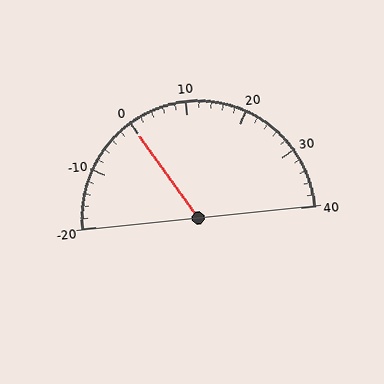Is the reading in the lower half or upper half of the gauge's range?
The reading is in the lower half of the range (-20 to 40).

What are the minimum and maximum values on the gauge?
The gauge ranges from -20 to 40.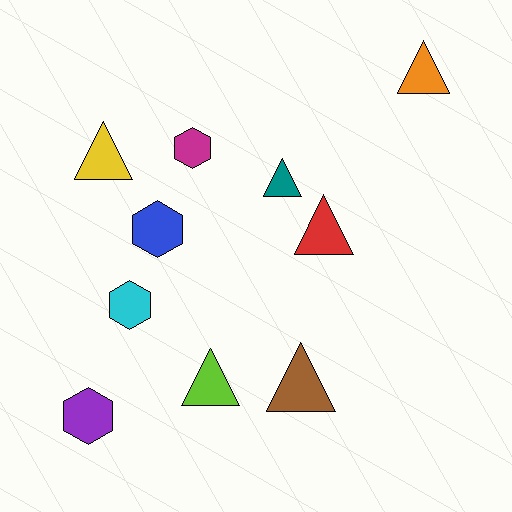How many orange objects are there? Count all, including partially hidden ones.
There is 1 orange object.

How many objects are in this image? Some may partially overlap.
There are 10 objects.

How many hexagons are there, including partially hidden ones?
There are 4 hexagons.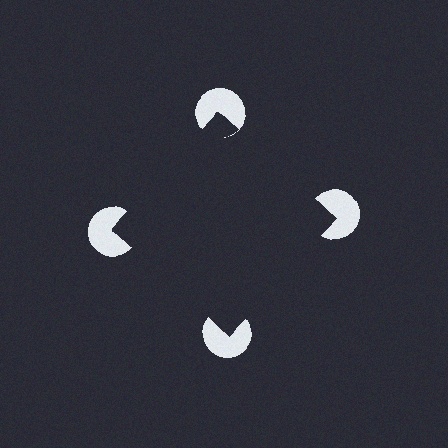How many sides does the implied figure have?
4 sides.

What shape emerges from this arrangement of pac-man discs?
An illusory square — its edges are inferred from the aligned wedge cuts in the pac-man discs, not physically drawn.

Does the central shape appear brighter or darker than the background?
It typically appears slightly darker than the background, even though no actual brightness change is drawn.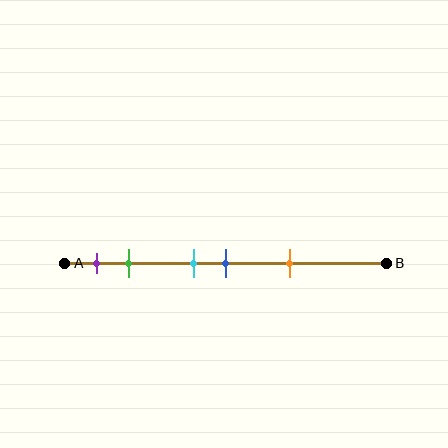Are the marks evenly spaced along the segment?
No, the marks are not evenly spaced.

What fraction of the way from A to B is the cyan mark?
The cyan mark is approximately 40% (0.4) of the way from A to B.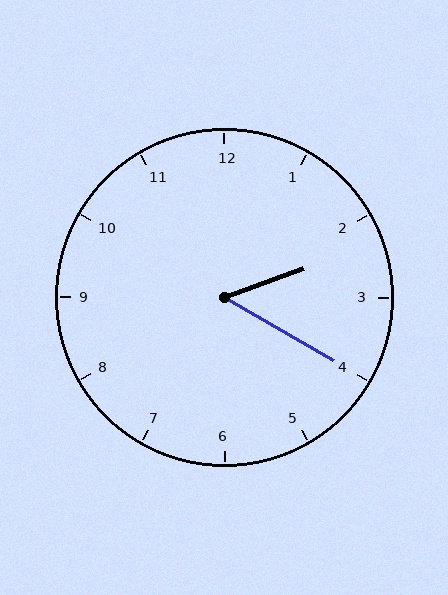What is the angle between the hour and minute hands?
Approximately 50 degrees.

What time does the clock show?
2:20.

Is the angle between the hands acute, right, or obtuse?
It is acute.